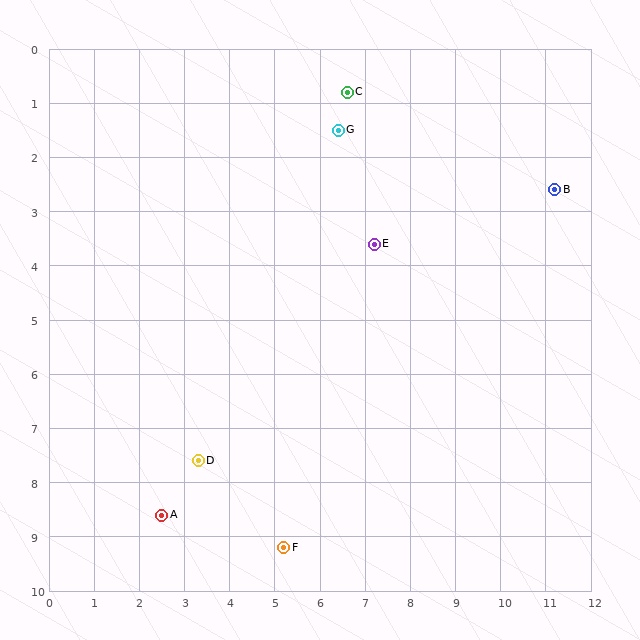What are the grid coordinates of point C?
Point C is at approximately (6.6, 0.8).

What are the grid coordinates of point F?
Point F is at approximately (5.2, 9.2).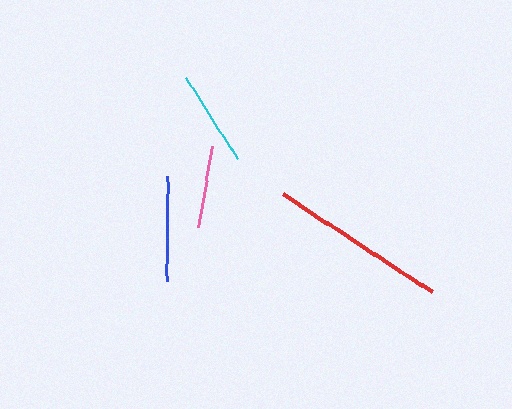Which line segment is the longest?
The red line is the longest at approximately 178 pixels.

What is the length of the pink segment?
The pink segment is approximately 83 pixels long.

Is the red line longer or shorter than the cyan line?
The red line is longer than the cyan line.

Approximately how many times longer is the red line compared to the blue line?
The red line is approximately 1.7 times the length of the blue line.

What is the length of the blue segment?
The blue segment is approximately 105 pixels long.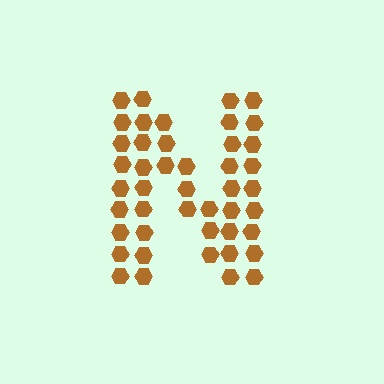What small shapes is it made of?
It is made of small hexagons.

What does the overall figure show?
The overall figure shows the letter N.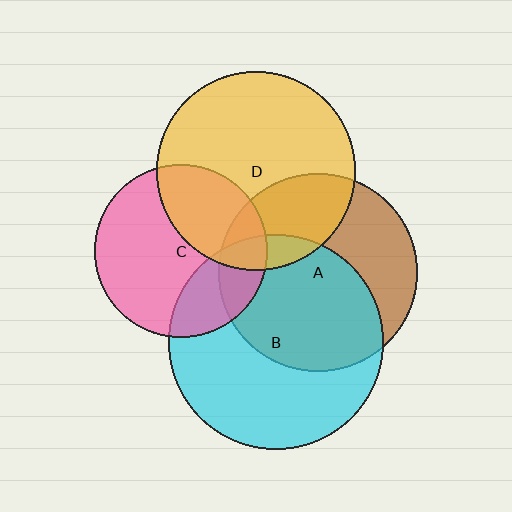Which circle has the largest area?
Circle B (cyan).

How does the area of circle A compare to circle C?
Approximately 1.3 times.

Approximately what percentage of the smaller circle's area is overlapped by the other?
Approximately 10%.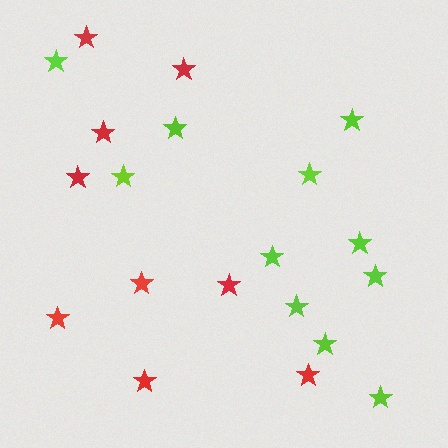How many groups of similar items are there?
There are 2 groups: one group of red stars (9) and one group of lime stars (11).